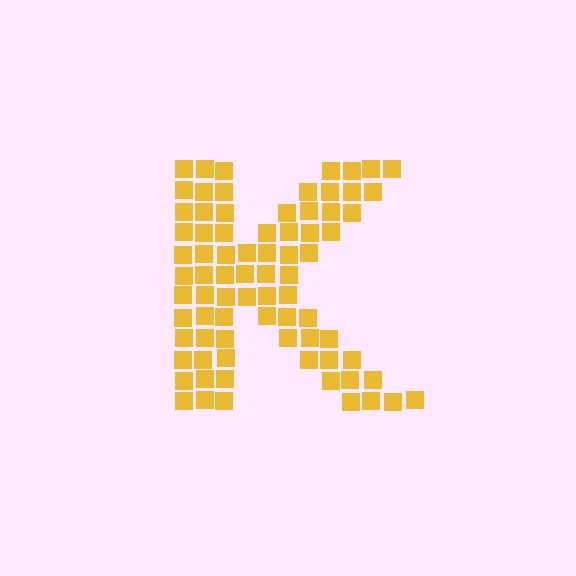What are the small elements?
The small elements are squares.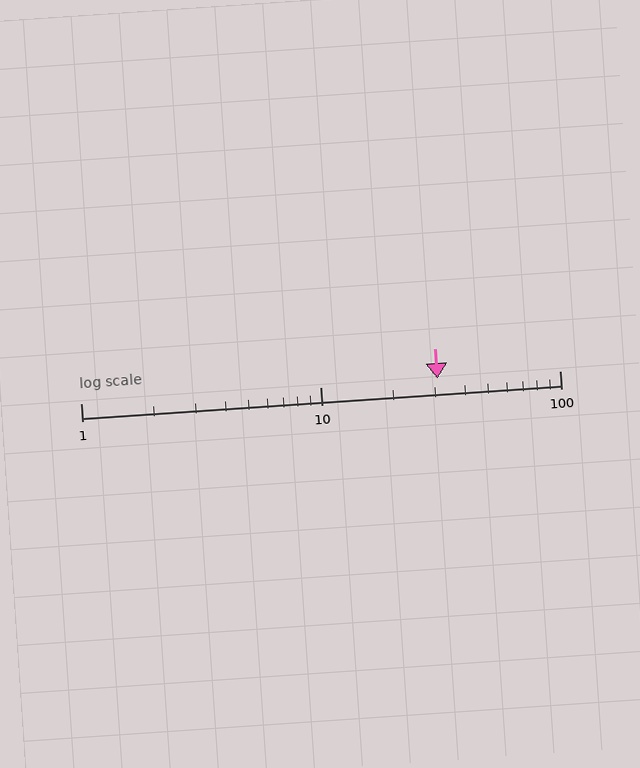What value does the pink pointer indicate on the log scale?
The pointer indicates approximately 31.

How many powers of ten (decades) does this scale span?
The scale spans 2 decades, from 1 to 100.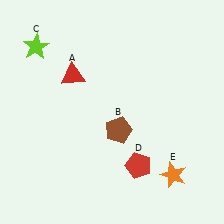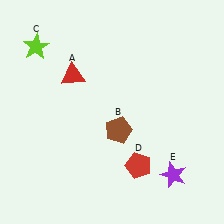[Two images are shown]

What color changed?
The star (E) changed from orange in Image 1 to purple in Image 2.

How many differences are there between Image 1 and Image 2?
There is 1 difference between the two images.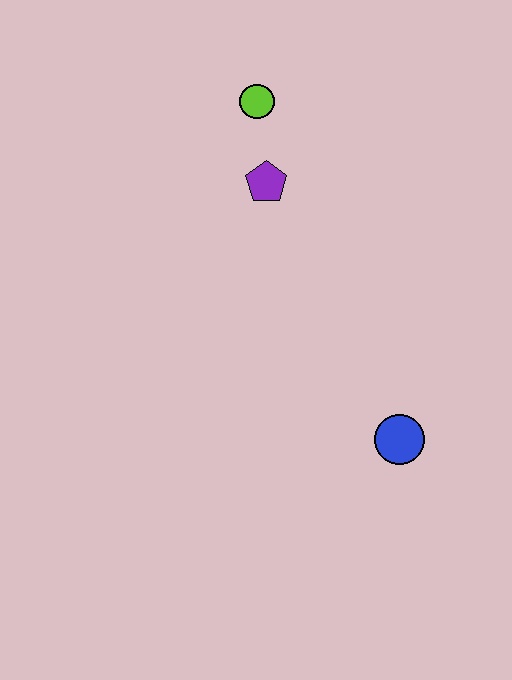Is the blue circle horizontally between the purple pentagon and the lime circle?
No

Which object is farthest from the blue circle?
The lime circle is farthest from the blue circle.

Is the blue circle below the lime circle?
Yes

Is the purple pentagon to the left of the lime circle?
No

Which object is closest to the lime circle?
The purple pentagon is closest to the lime circle.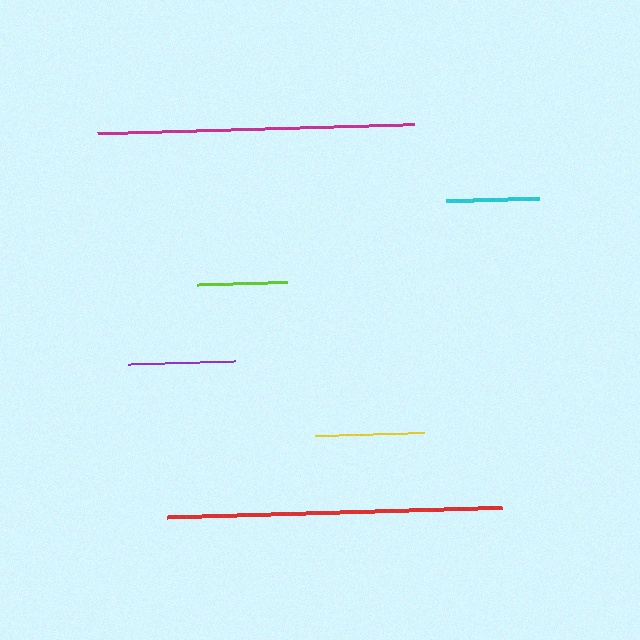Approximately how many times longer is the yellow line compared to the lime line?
The yellow line is approximately 1.2 times the length of the lime line.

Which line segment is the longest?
The red line is the longest at approximately 336 pixels.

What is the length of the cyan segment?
The cyan segment is approximately 93 pixels long.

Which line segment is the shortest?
The lime line is the shortest at approximately 90 pixels.